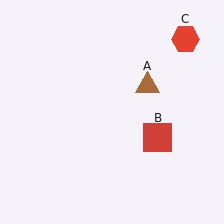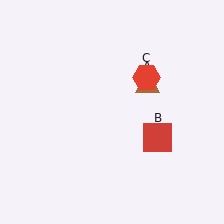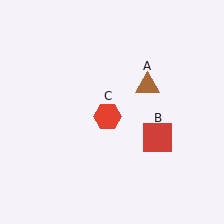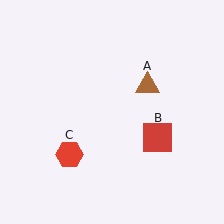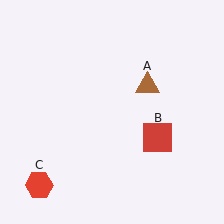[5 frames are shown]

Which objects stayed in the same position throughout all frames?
Brown triangle (object A) and red square (object B) remained stationary.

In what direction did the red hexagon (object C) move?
The red hexagon (object C) moved down and to the left.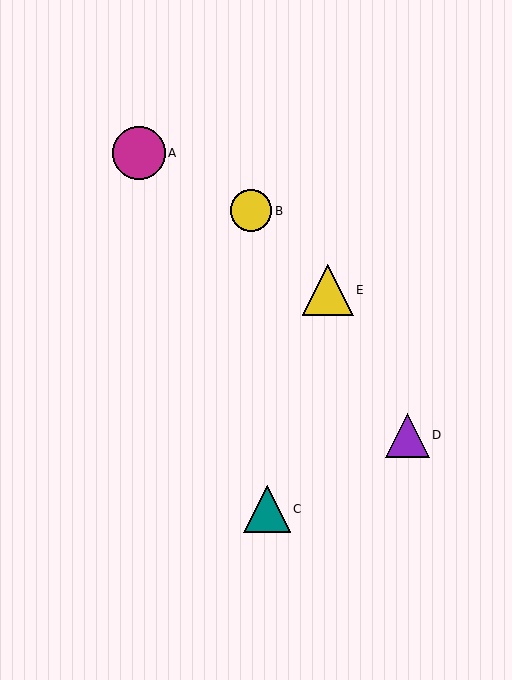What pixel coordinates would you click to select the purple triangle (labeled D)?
Click at (407, 435) to select the purple triangle D.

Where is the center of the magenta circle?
The center of the magenta circle is at (139, 153).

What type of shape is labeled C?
Shape C is a teal triangle.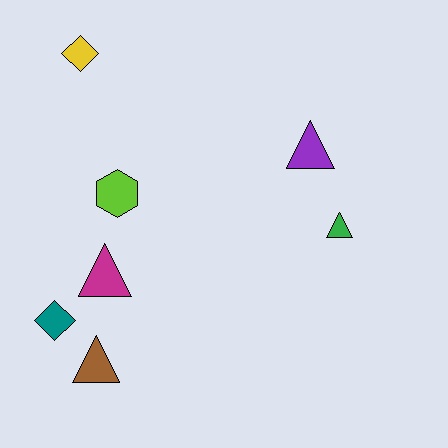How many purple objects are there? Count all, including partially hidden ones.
There is 1 purple object.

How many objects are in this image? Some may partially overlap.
There are 7 objects.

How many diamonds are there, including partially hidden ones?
There are 2 diamonds.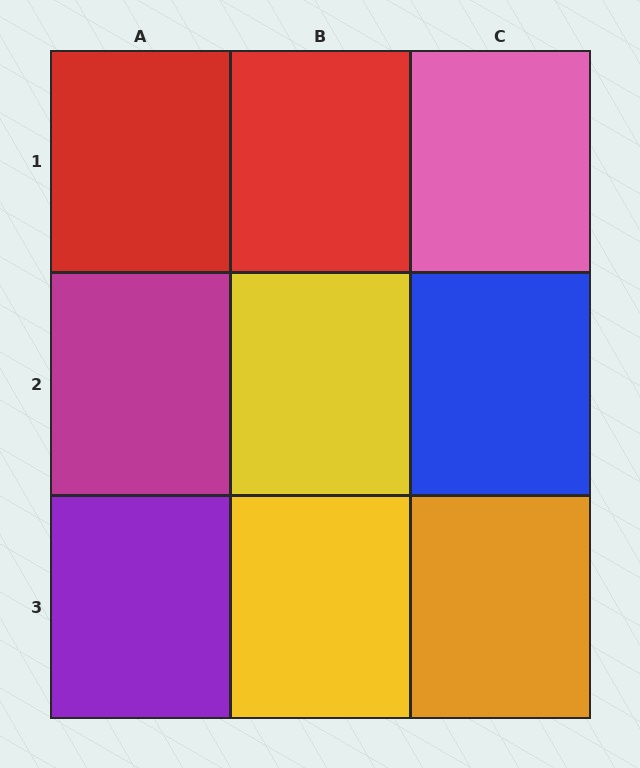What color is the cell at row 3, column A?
Purple.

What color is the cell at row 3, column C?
Orange.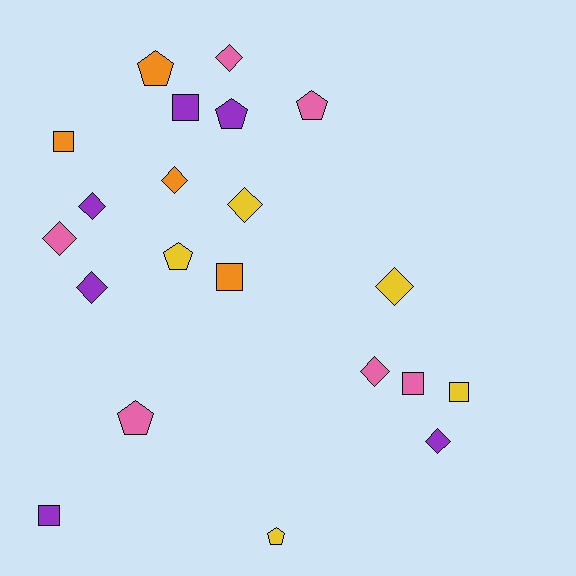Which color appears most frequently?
Pink, with 6 objects.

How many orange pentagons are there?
There is 1 orange pentagon.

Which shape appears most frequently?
Diamond, with 9 objects.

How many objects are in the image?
There are 21 objects.